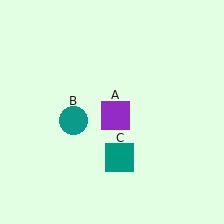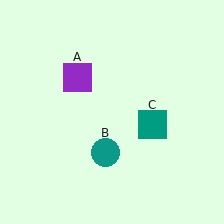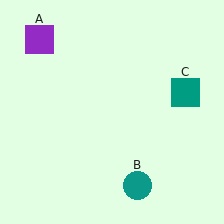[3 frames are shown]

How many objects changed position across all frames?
3 objects changed position: purple square (object A), teal circle (object B), teal square (object C).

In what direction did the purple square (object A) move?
The purple square (object A) moved up and to the left.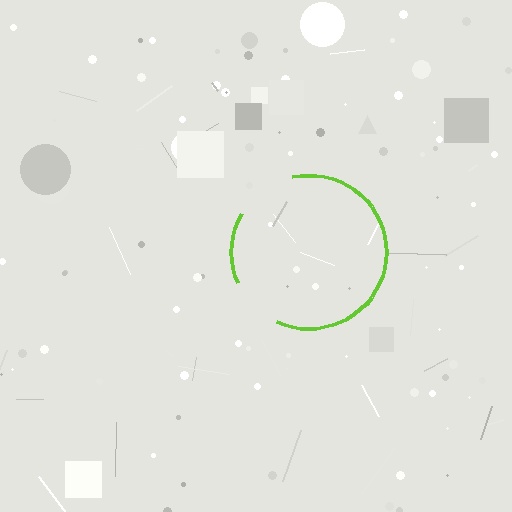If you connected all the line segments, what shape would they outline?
They would outline a circle.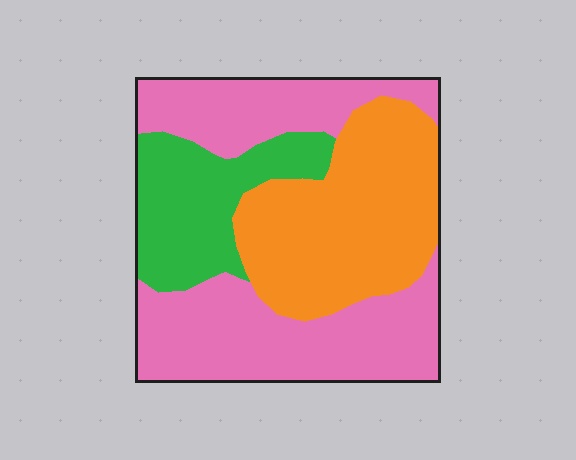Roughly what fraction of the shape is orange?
Orange covers roughly 35% of the shape.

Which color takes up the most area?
Pink, at roughly 45%.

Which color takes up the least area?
Green, at roughly 20%.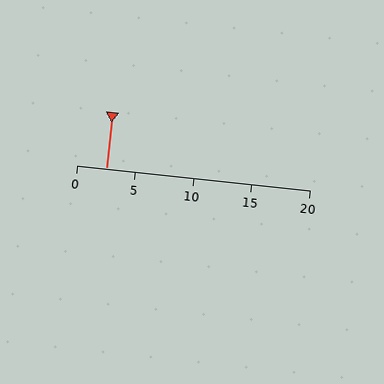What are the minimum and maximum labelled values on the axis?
The axis runs from 0 to 20.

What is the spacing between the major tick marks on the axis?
The major ticks are spaced 5 apart.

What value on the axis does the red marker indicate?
The marker indicates approximately 2.5.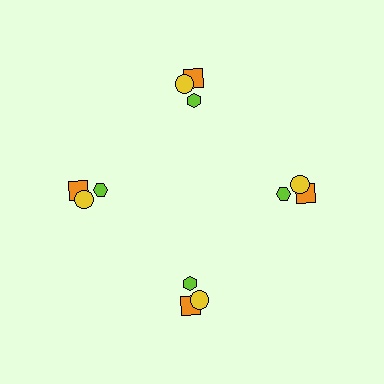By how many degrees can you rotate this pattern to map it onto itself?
The pattern maps onto itself every 90 degrees of rotation.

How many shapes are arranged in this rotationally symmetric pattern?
There are 12 shapes, arranged in 4 groups of 3.